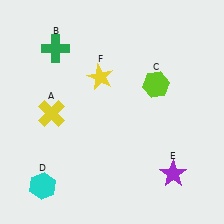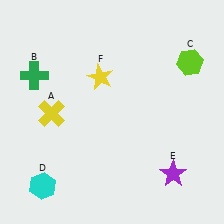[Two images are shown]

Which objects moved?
The objects that moved are: the green cross (B), the lime hexagon (C).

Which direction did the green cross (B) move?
The green cross (B) moved down.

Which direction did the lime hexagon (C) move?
The lime hexagon (C) moved right.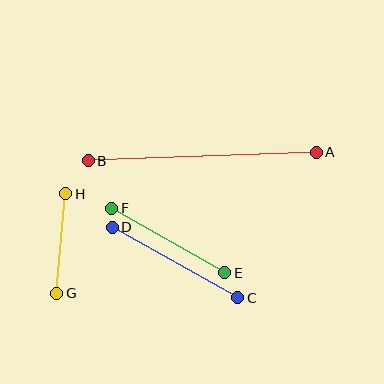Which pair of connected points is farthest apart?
Points A and B are farthest apart.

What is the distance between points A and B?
The distance is approximately 228 pixels.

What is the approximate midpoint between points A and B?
The midpoint is at approximately (202, 157) pixels.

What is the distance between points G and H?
The distance is approximately 100 pixels.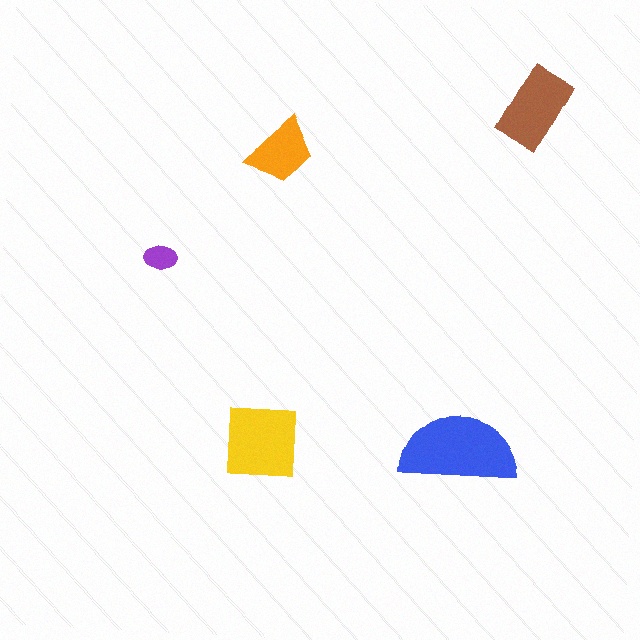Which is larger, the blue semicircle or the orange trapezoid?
The blue semicircle.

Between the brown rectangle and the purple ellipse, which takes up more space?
The brown rectangle.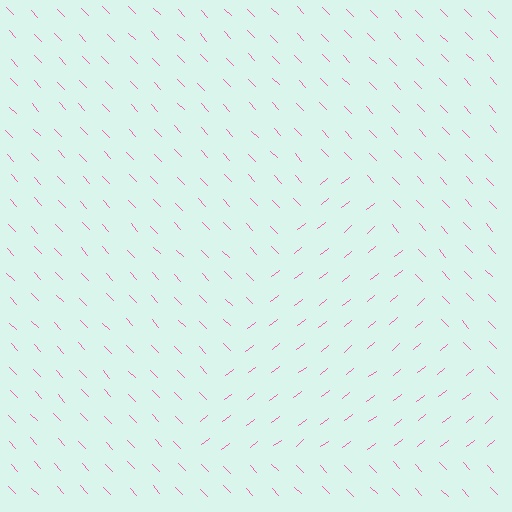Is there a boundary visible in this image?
Yes, there is a texture boundary formed by a change in line orientation.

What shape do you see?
I see a triangle.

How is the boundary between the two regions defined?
The boundary is defined purely by a change in line orientation (approximately 84 degrees difference). All lines are the same color and thickness.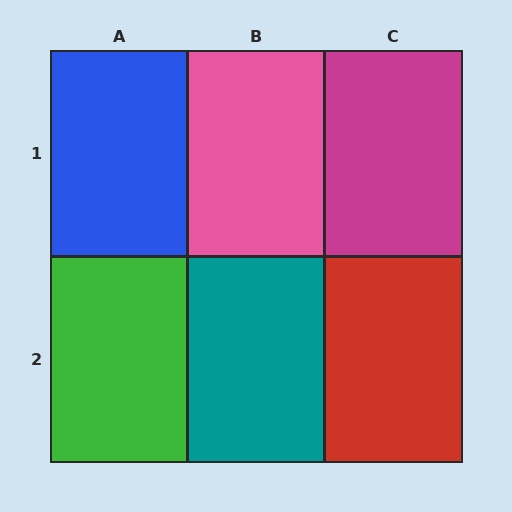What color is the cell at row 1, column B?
Pink.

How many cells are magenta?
1 cell is magenta.